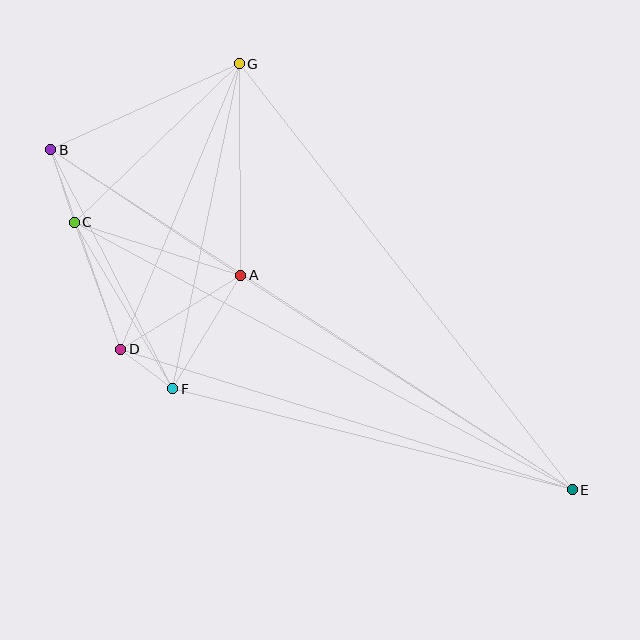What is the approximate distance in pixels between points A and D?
The distance between A and D is approximately 141 pixels.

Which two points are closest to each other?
Points D and F are closest to each other.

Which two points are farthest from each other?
Points B and E are farthest from each other.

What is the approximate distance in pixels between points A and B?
The distance between A and B is approximately 228 pixels.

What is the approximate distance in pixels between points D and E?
The distance between D and E is approximately 473 pixels.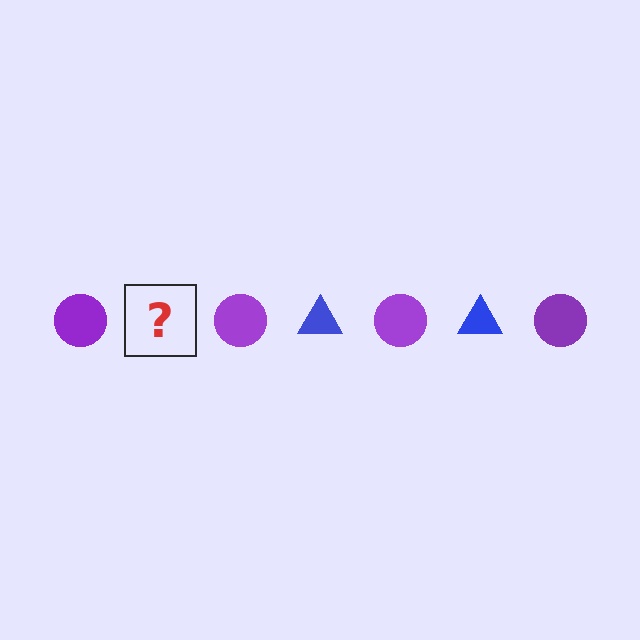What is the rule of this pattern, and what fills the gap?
The rule is that the pattern alternates between purple circle and blue triangle. The gap should be filled with a blue triangle.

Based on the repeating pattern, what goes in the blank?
The blank should be a blue triangle.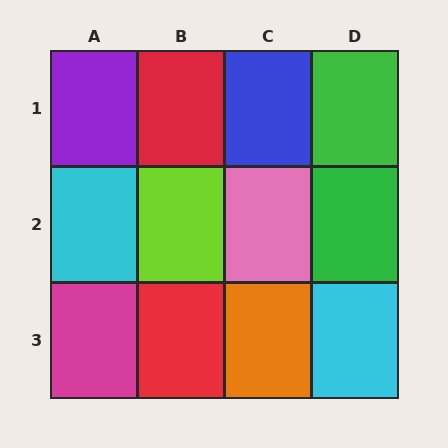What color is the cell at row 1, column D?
Green.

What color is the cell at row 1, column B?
Red.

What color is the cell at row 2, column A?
Cyan.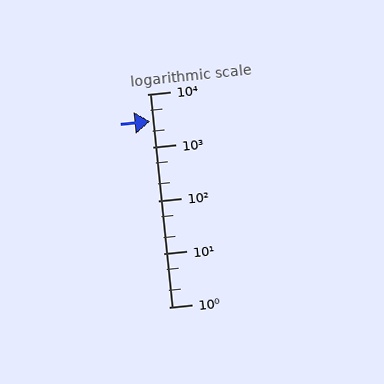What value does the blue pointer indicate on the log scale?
The pointer indicates approximately 3100.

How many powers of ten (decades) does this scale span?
The scale spans 4 decades, from 1 to 10000.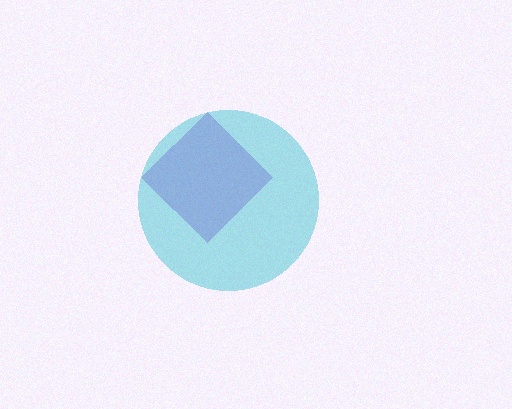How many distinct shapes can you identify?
There are 2 distinct shapes: a purple diamond, a cyan circle.